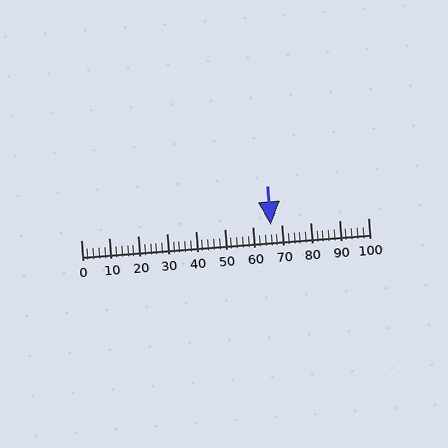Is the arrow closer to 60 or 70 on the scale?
The arrow is closer to 70.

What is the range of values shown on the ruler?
The ruler shows values from 0 to 100.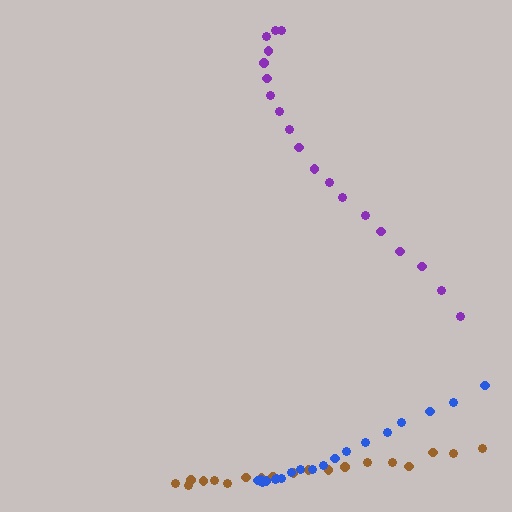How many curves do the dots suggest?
There are 3 distinct paths.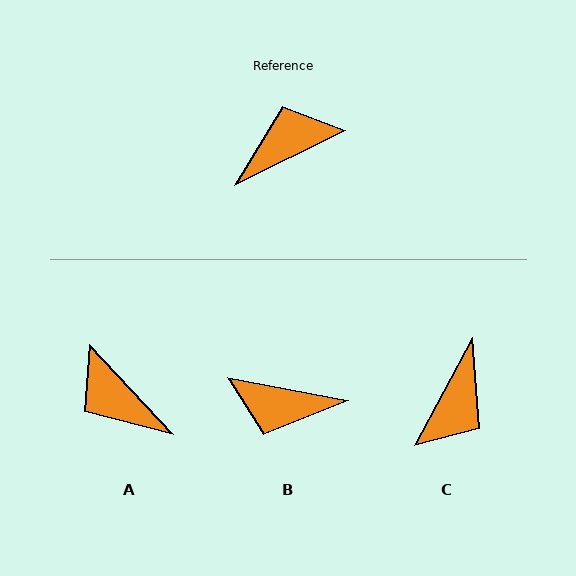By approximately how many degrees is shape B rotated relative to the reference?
Approximately 142 degrees counter-clockwise.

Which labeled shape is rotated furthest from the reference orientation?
C, about 145 degrees away.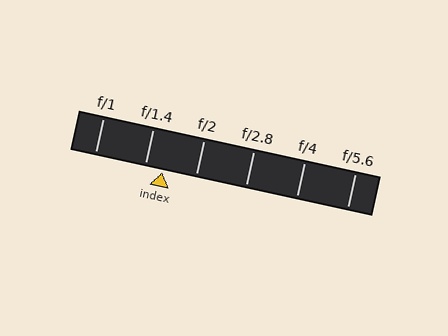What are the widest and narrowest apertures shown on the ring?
The widest aperture shown is f/1 and the narrowest is f/5.6.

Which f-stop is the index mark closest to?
The index mark is closest to f/1.4.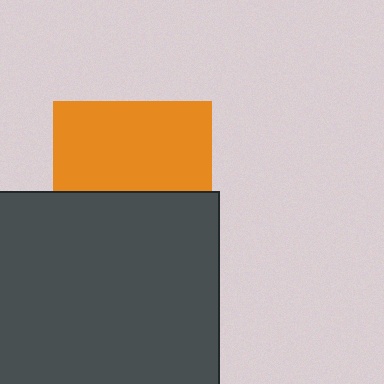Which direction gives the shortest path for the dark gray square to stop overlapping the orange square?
Moving down gives the shortest separation.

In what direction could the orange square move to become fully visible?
The orange square could move up. That would shift it out from behind the dark gray square entirely.